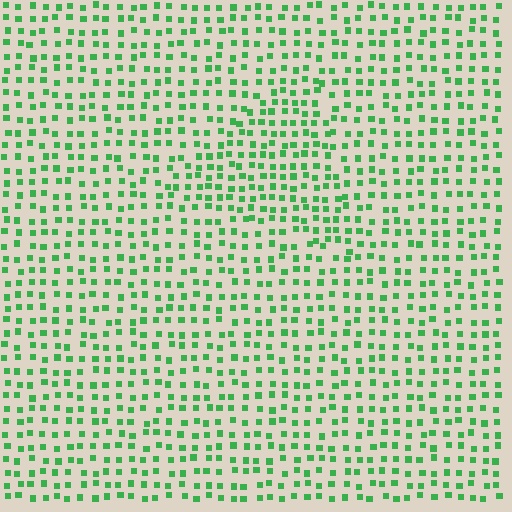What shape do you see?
I see a triangle.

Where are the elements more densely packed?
The elements are more densely packed inside the triangle boundary.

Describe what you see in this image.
The image contains small green elements arranged at two different densities. A triangle-shaped region is visible where the elements are more densely packed than the surrounding area.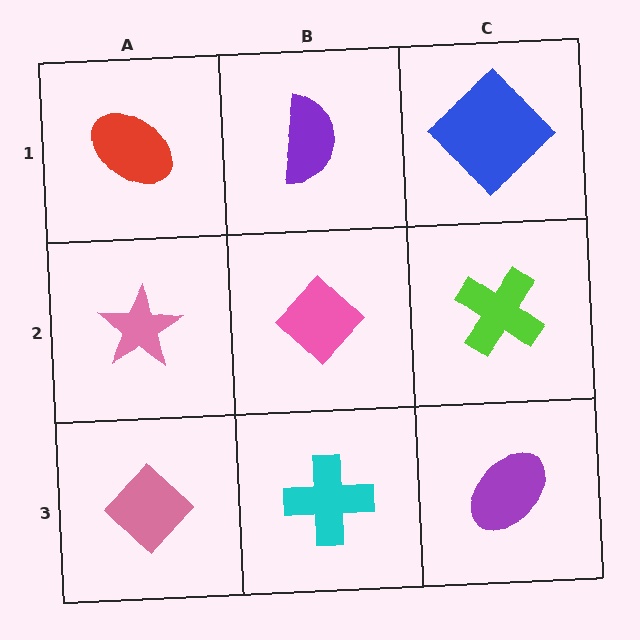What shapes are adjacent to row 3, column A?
A pink star (row 2, column A), a cyan cross (row 3, column B).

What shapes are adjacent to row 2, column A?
A red ellipse (row 1, column A), a pink diamond (row 3, column A), a pink diamond (row 2, column B).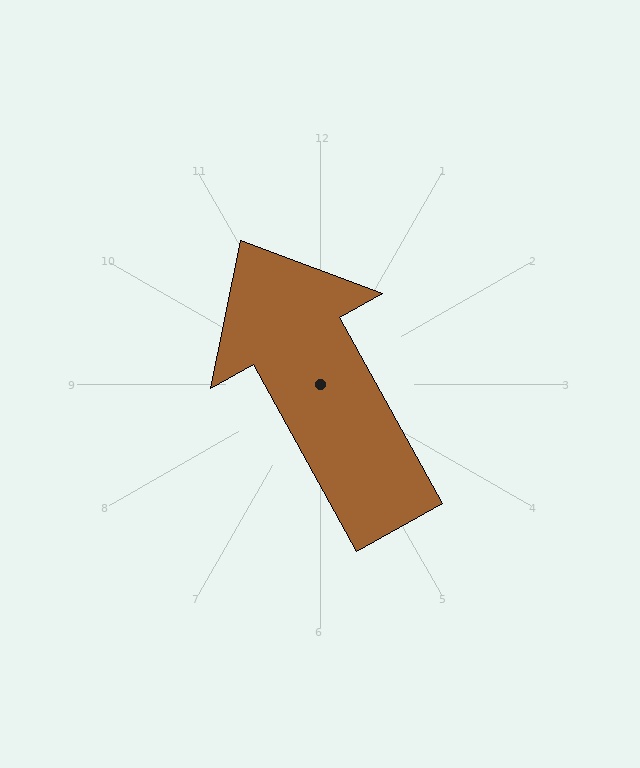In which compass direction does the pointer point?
Northwest.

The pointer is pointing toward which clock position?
Roughly 11 o'clock.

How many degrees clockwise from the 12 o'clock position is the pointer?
Approximately 331 degrees.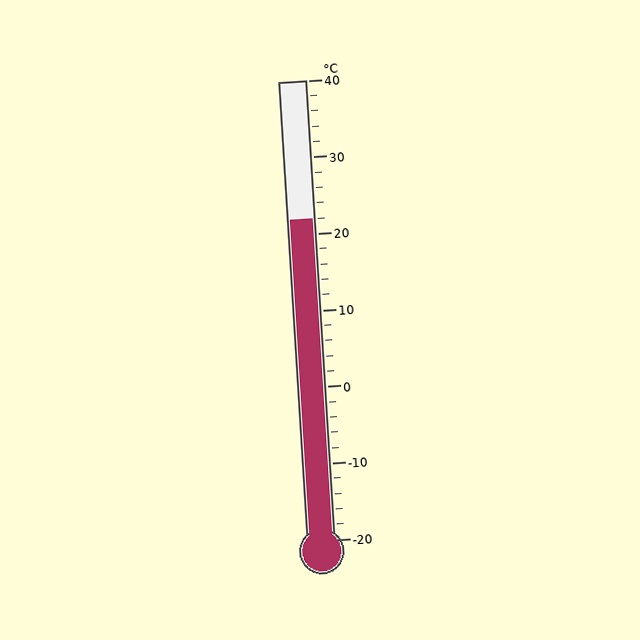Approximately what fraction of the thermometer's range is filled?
The thermometer is filled to approximately 70% of its range.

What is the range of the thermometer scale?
The thermometer scale ranges from -20°C to 40°C.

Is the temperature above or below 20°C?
The temperature is above 20°C.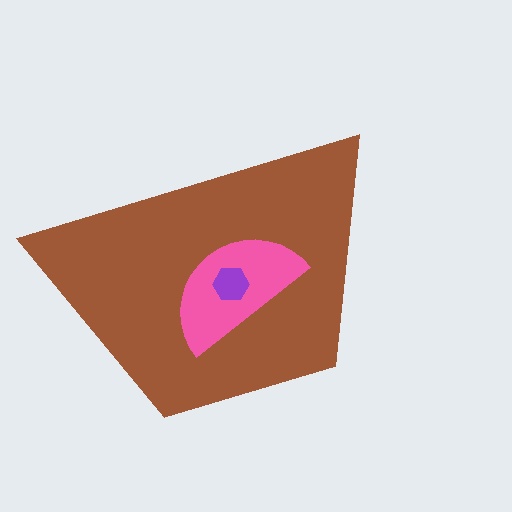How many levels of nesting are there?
3.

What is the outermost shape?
The brown trapezoid.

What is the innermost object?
The purple hexagon.